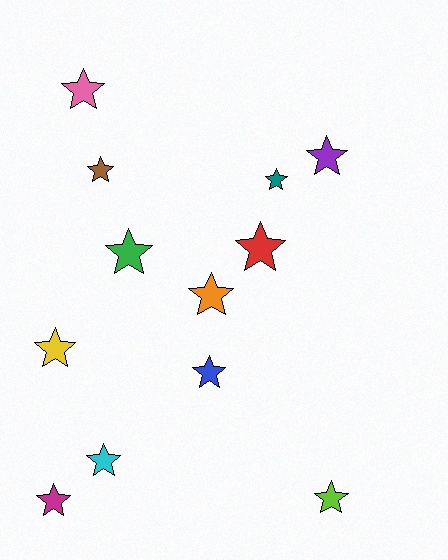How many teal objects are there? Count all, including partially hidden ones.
There is 1 teal object.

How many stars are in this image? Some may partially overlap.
There are 12 stars.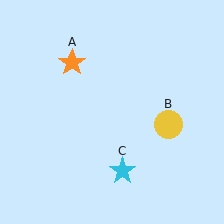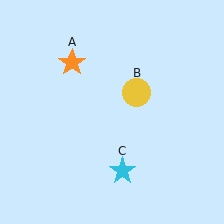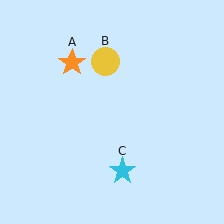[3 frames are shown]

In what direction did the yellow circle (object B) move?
The yellow circle (object B) moved up and to the left.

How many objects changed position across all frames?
1 object changed position: yellow circle (object B).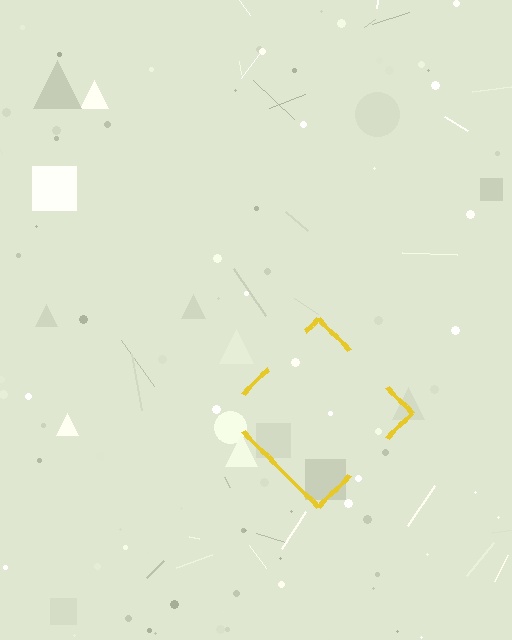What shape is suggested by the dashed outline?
The dashed outline suggests a diamond.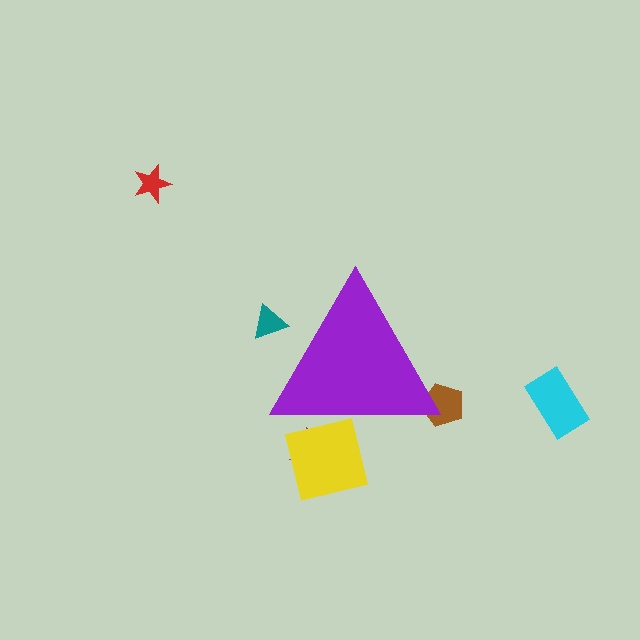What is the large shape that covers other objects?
A purple triangle.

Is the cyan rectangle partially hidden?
No, the cyan rectangle is fully visible.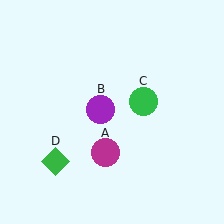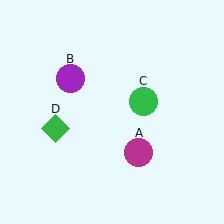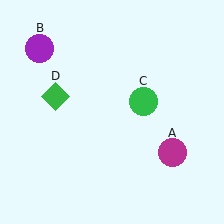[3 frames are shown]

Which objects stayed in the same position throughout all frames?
Green circle (object C) remained stationary.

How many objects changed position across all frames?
3 objects changed position: magenta circle (object A), purple circle (object B), green diamond (object D).